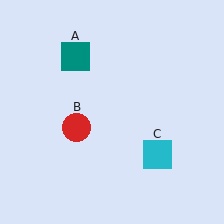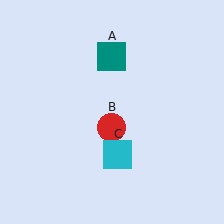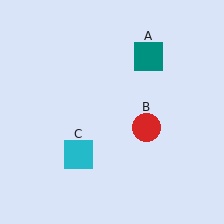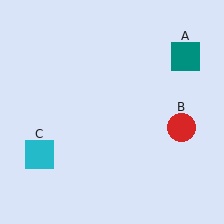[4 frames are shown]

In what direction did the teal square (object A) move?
The teal square (object A) moved right.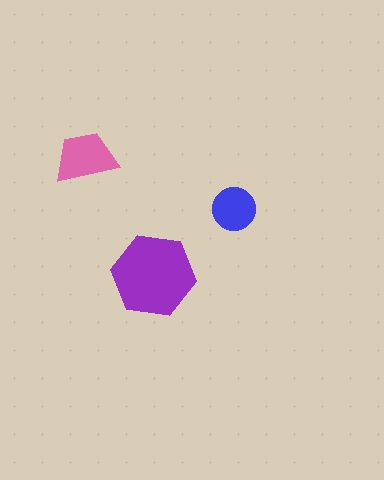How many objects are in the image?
There are 3 objects in the image.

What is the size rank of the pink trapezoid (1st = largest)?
2nd.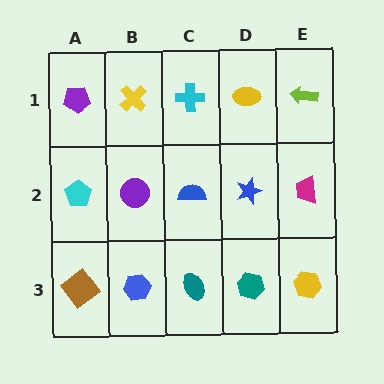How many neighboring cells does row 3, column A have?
2.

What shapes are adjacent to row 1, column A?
A cyan pentagon (row 2, column A), a yellow cross (row 1, column B).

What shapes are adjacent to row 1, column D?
A blue star (row 2, column D), a cyan cross (row 1, column C), a lime arrow (row 1, column E).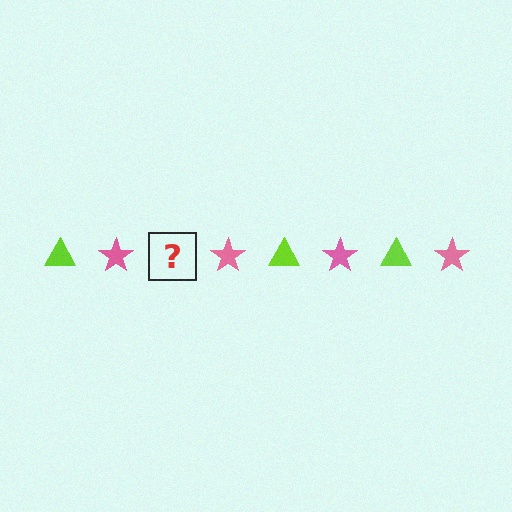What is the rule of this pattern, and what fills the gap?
The rule is that the pattern alternates between lime triangle and pink star. The gap should be filled with a lime triangle.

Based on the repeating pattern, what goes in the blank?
The blank should be a lime triangle.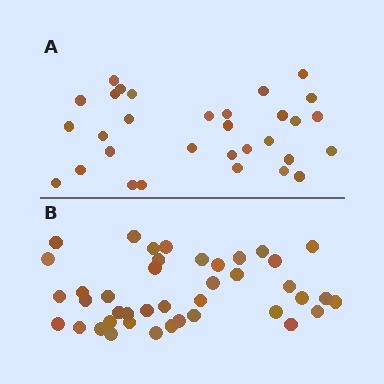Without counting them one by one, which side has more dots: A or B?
Region B (the bottom region) has more dots.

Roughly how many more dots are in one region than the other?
Region B has roughly 10 or so more dots than region A.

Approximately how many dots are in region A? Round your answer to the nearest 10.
About 30 dots. (The exact count is 31, which rounds to 30.)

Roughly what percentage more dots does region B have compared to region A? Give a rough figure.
About 30% more.